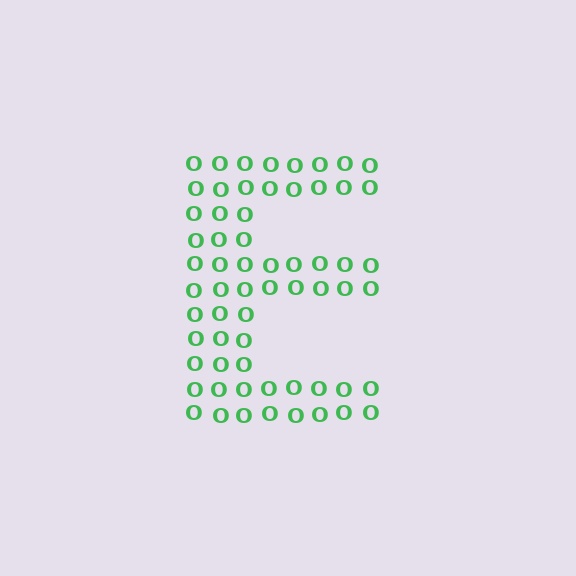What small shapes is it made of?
It is made of small letter O's.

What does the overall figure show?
The overall figure shows the letter E.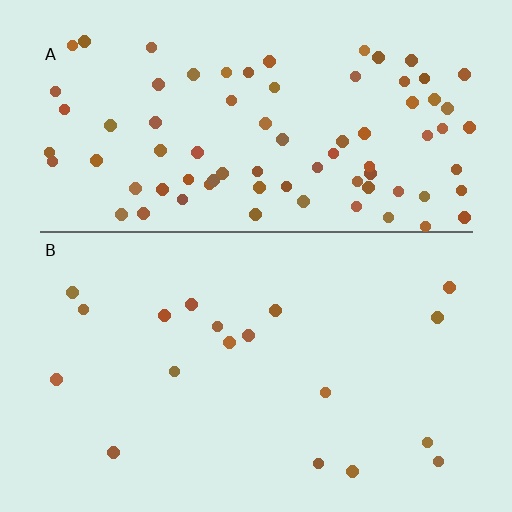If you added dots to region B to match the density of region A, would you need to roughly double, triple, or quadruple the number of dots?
Approximately quadruple.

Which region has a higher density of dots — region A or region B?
A (the top).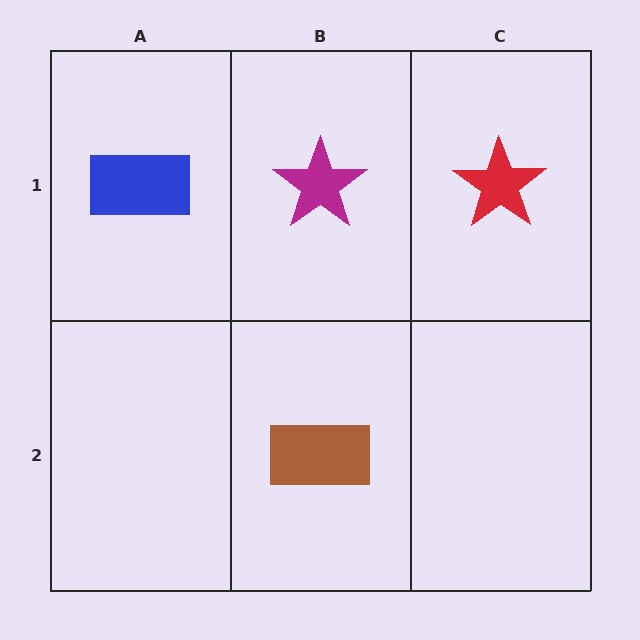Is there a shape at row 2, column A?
No, that cell is empty.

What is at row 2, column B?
A brown rectangle.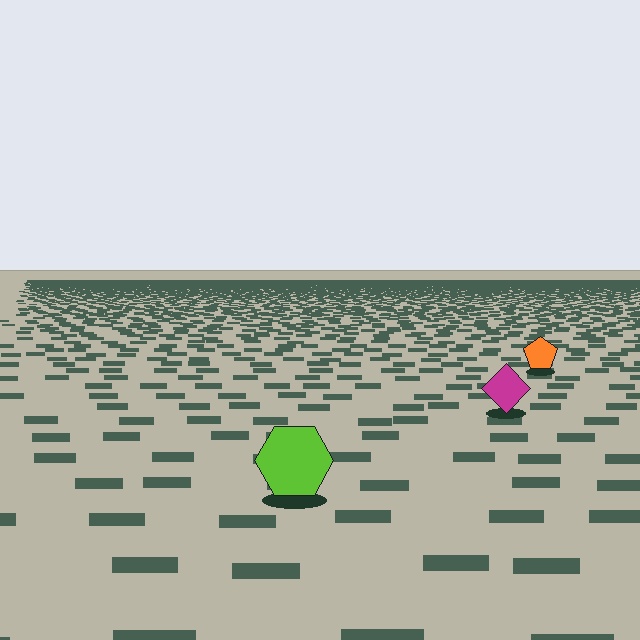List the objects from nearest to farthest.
From nearest to farthest: the lime hexagon, the magenta diamond, the orange pentagon.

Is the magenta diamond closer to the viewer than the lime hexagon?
No. The lime hexagon is closer — you can tell from the texture gradient: the ground texture is coarser near it.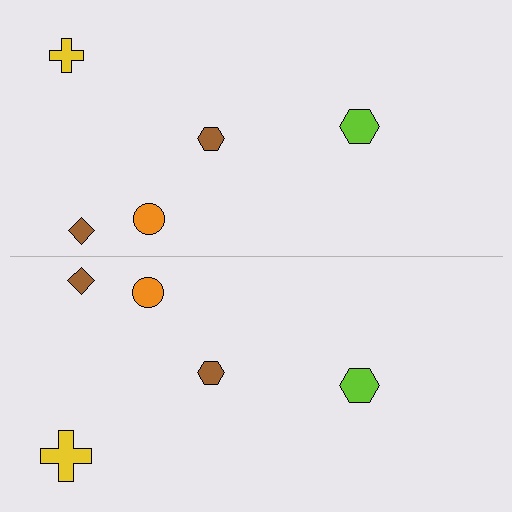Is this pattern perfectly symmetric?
No, the pattern is not perfectly symmetric. The yellow cross on the bottom side has a different size than its mirror counterpart.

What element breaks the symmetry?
The yellow cross on the bottom side has a different size than its mirror counterpart.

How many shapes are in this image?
There are 10 shapes in this image.